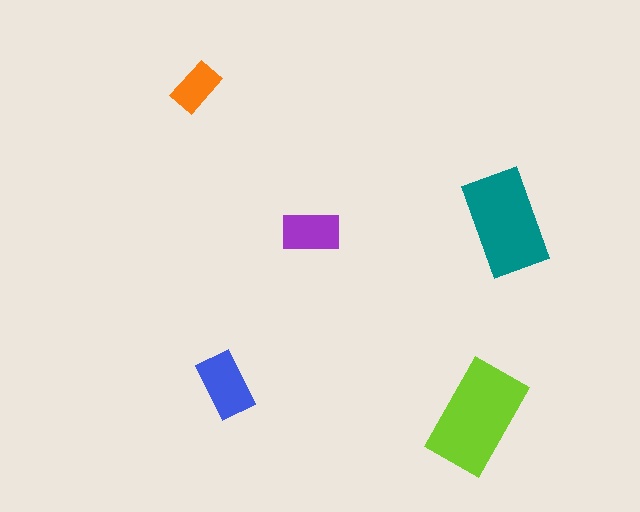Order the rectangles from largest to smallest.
the lime one, the teal one, the blue one, the purple one, the orange one.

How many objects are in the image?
There are 5 objects in the image.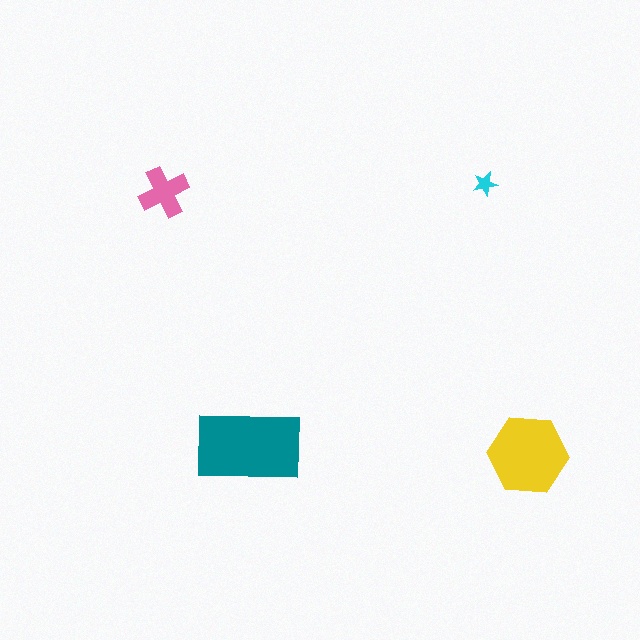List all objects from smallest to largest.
The cyan star, the pink cross, the yellow hexagon, the teal rectangle.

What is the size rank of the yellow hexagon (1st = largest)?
2nd.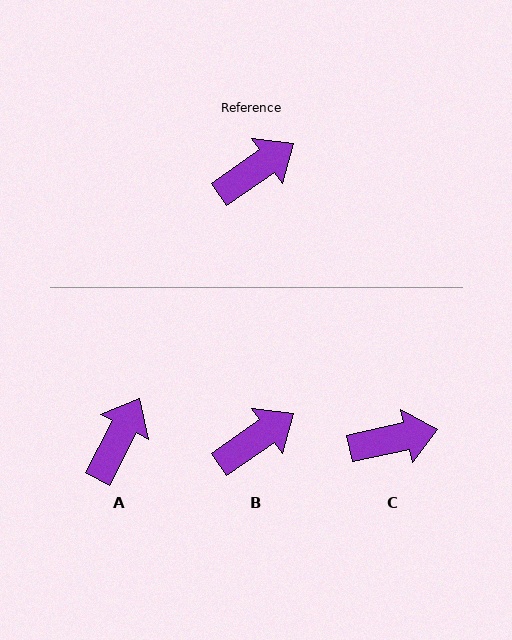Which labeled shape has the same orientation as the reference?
B.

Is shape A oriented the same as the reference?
No, it is off by about 28 degrees.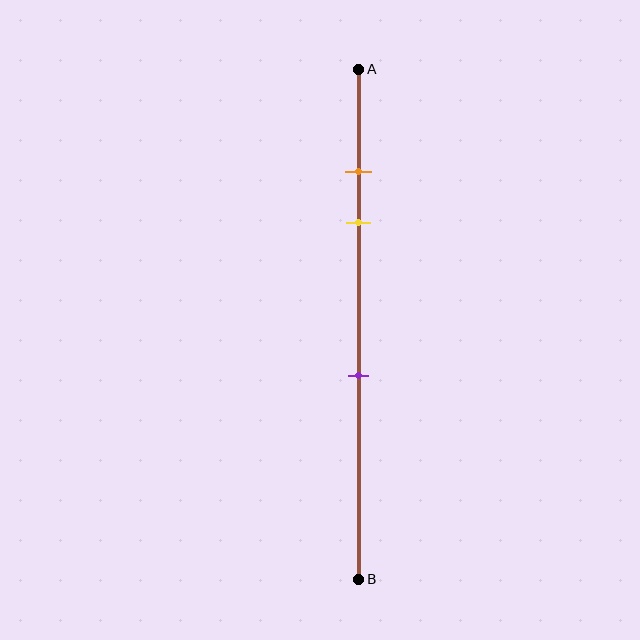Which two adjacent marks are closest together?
The orange and yellow marks are the closest adjacent pair.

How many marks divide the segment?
There are 3 marks dividing the segment.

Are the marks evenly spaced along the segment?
No, the marks are not evenly spaced.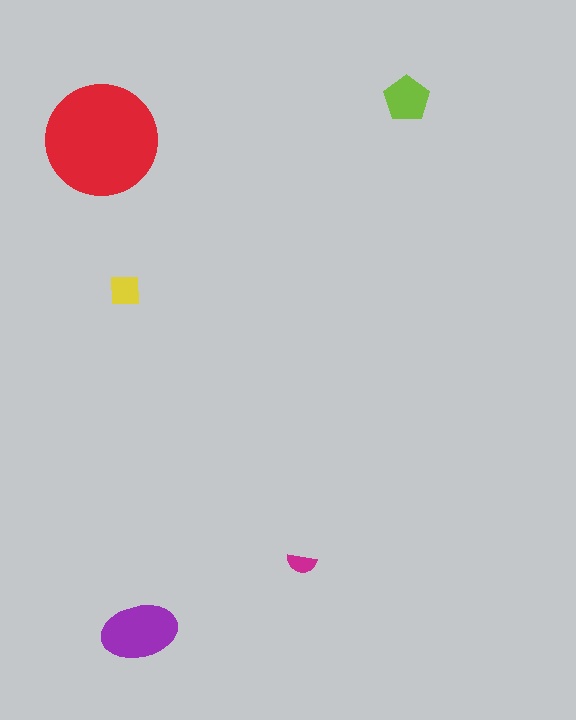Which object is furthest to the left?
The red circle is leftmost.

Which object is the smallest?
The magenta semicircle.